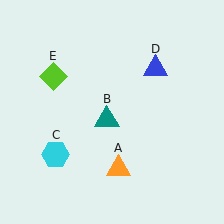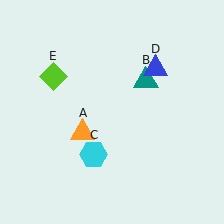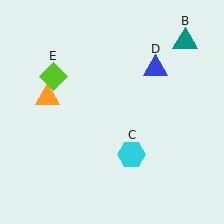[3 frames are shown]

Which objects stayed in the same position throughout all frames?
Blue triangle (object D) and lime diamond (object E) remained stationary.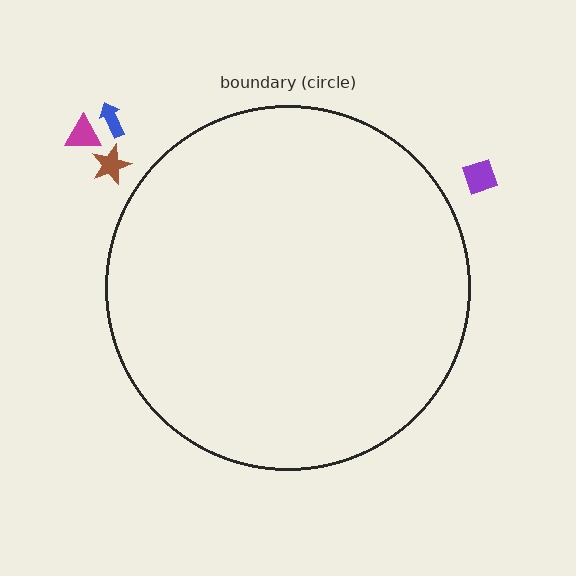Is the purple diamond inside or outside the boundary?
Outside.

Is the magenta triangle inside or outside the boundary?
Outside.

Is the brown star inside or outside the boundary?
Outside.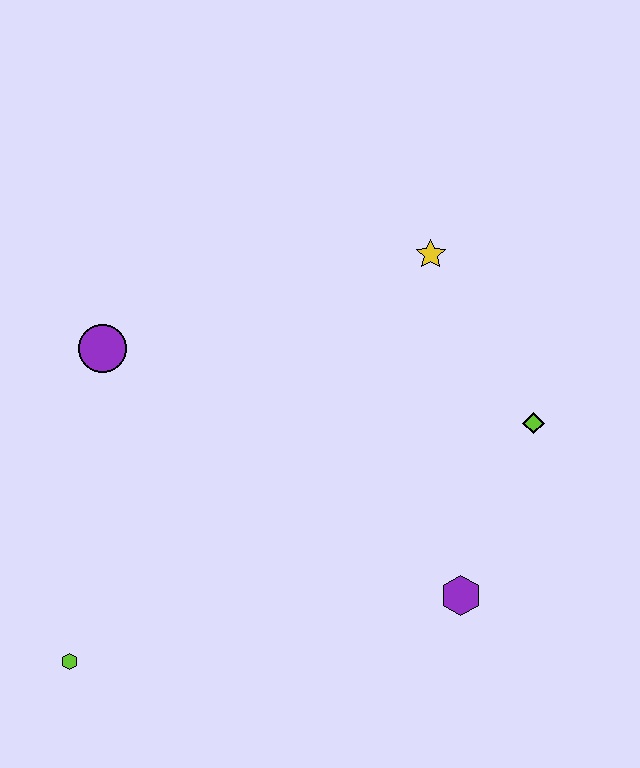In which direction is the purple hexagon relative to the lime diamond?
The purple hexagon is below the lime diamond.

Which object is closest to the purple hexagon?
The lime diamond is closest to the purple hexagon.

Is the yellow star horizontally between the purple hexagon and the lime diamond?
No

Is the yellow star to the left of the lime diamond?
Yes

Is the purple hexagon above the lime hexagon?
Yes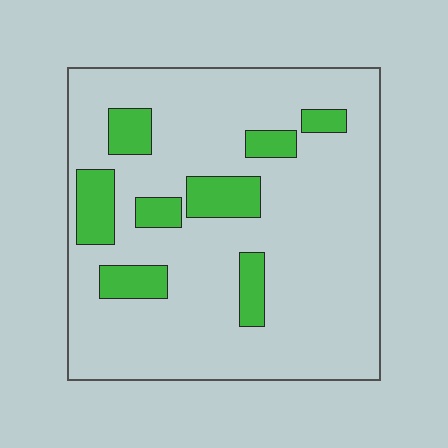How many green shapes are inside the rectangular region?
8.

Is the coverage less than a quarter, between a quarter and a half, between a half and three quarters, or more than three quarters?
Less than a quarter.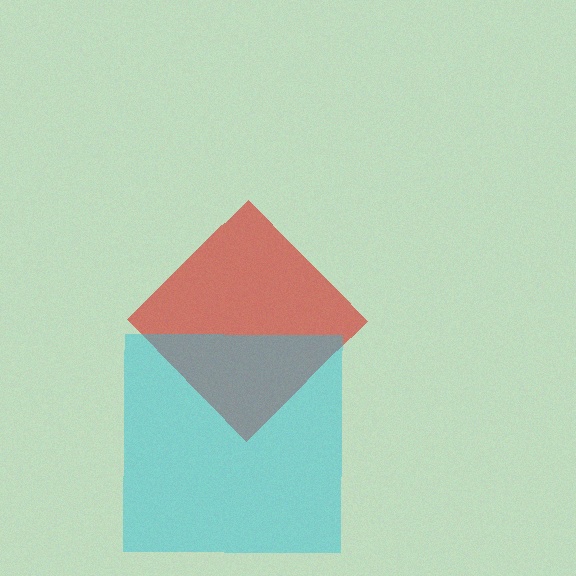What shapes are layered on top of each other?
The layered shapes are: a red diamond, a cyan square.